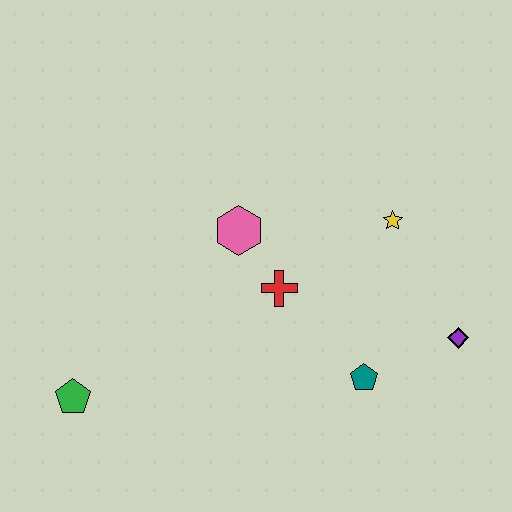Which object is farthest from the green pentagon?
The purple diamond is farthest from the green pentagon.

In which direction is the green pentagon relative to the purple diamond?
The green pentagon is to the left of the purple diamond.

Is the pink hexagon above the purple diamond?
Yes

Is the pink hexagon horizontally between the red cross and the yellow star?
No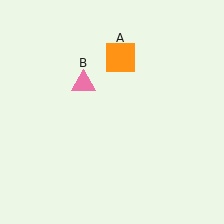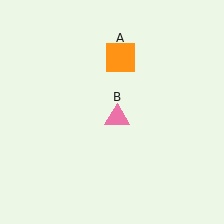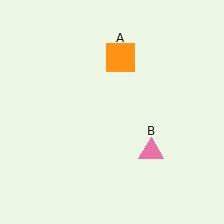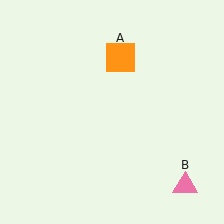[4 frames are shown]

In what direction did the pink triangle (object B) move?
The pink triangle (object B) moved down and to the right.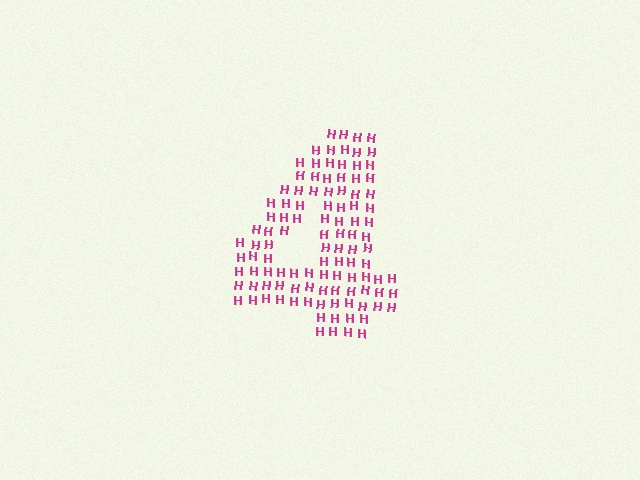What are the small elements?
The small elements are letter H's.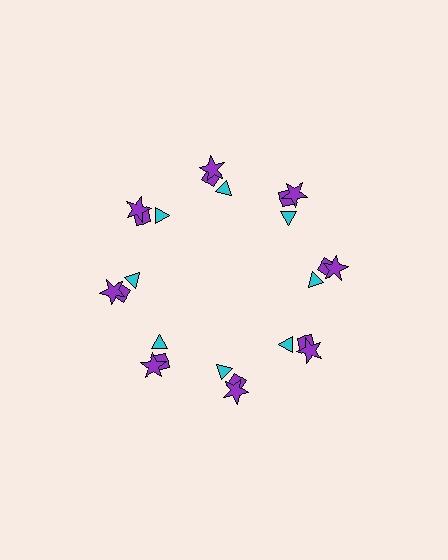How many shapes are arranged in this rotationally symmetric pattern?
There are 24 shapes, arranged in 8 groups of 3.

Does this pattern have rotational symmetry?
Yes, this pattern has 8-fold rotational symmetry. It looks the same after rotating 45 degrees around the center.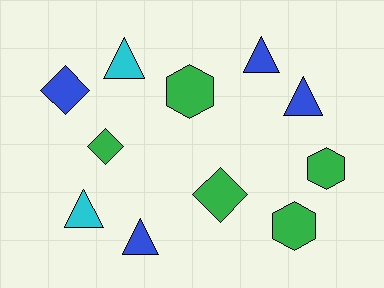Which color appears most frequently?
Green, with 5 objects.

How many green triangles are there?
There are no green triangles.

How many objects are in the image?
There are 11 objects.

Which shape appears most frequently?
Triangle, with 5 objects.